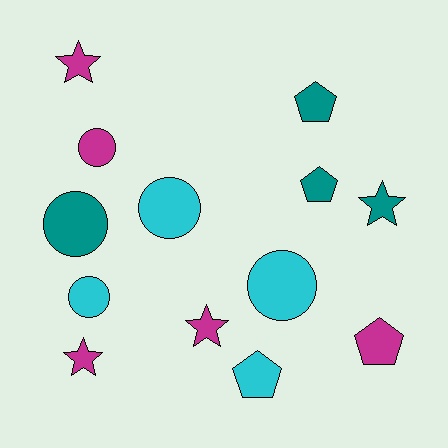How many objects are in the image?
There are 13 objects.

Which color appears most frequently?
Magenta, with 5 objects.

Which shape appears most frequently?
Circle, with 5 objects.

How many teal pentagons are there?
There are 2 teal pentagons.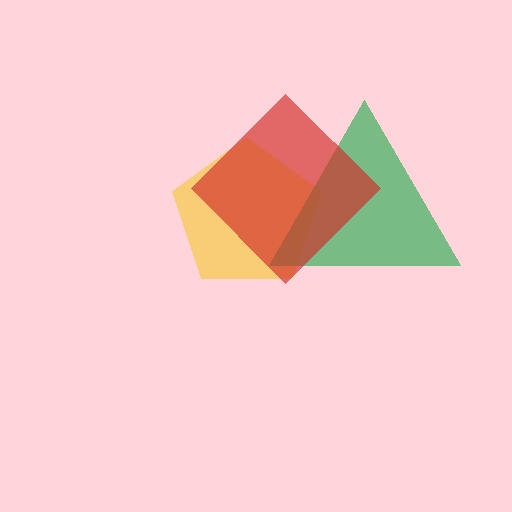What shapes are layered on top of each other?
The layered shapes are: a yellow pentagon, a green triangle, a red diamond.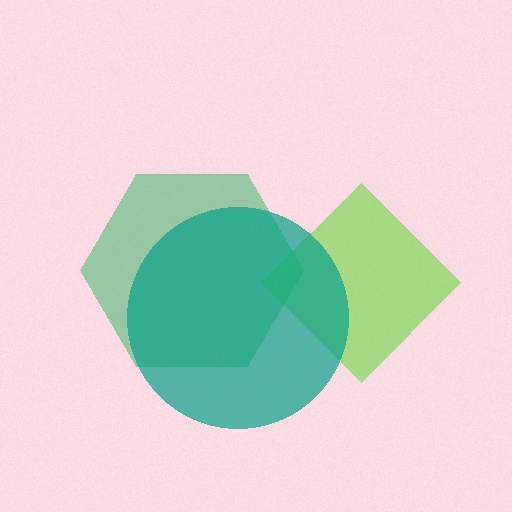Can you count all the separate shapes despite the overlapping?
Yes, there are 3 separate shapes.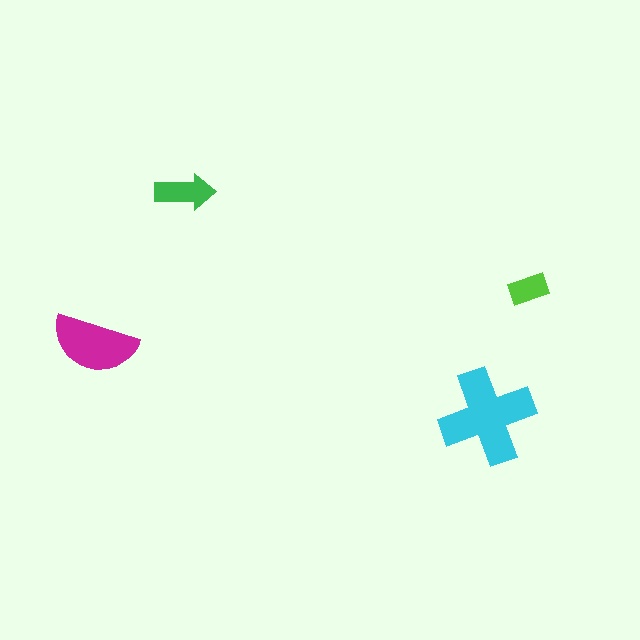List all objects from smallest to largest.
The lime rectangle, the green arrow, the magenta semicircle, the cyan cross.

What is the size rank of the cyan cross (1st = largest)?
1st.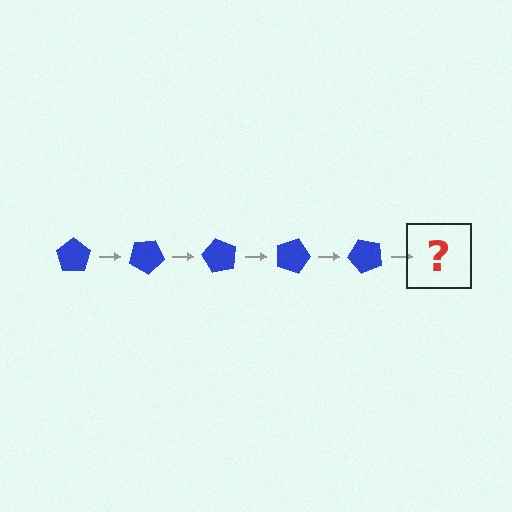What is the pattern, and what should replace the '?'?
The pattern is that the pentagon rotates 30 degrees each step. The '?' should be a blue pentagon rotated 150 degrees.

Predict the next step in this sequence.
The next step is a blue pentagon rotated 150 degrees.